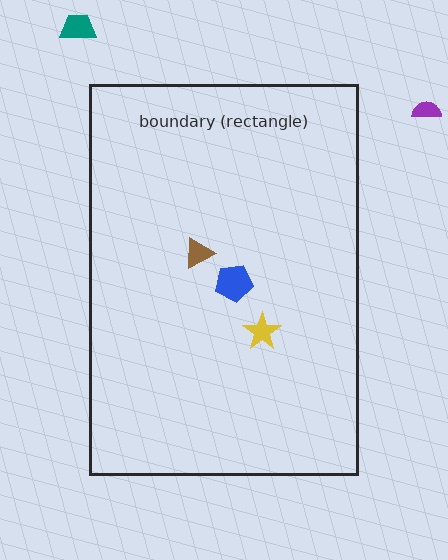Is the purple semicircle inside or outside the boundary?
Outside.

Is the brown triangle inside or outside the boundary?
Inside.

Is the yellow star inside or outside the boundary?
Inside.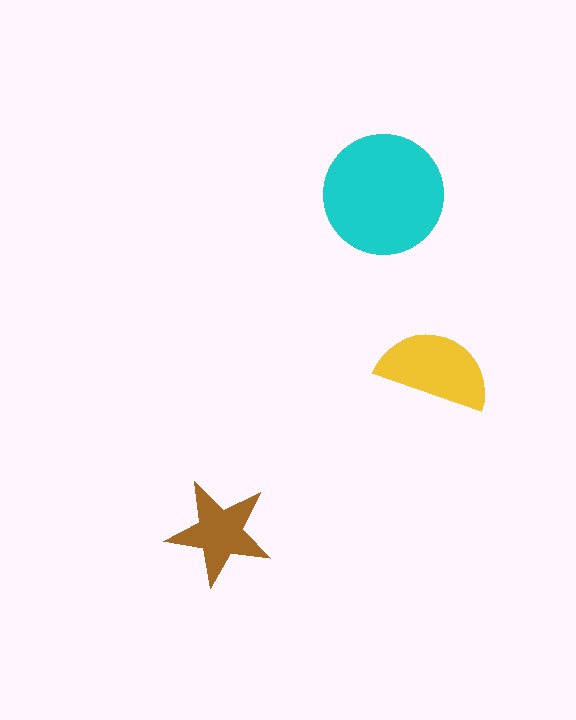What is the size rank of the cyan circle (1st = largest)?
1st.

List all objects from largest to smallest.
The cyan circle, the yellow semicircle, the brown star.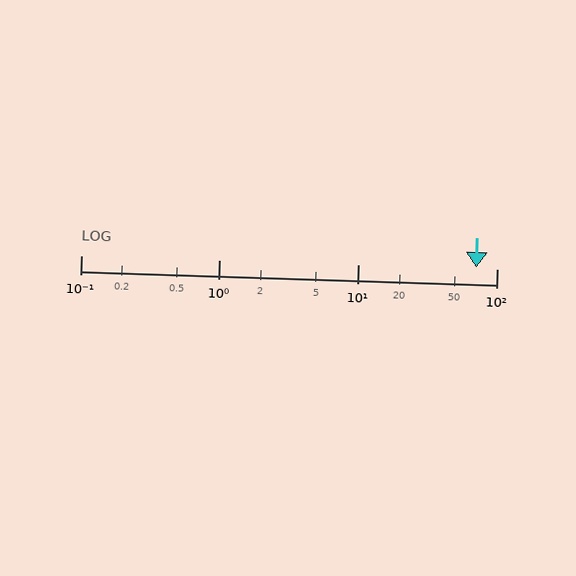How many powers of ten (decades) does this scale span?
The scale spans 3 decades, from 0.1 to 100.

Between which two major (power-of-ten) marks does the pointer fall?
The pointer is between 10 and 100.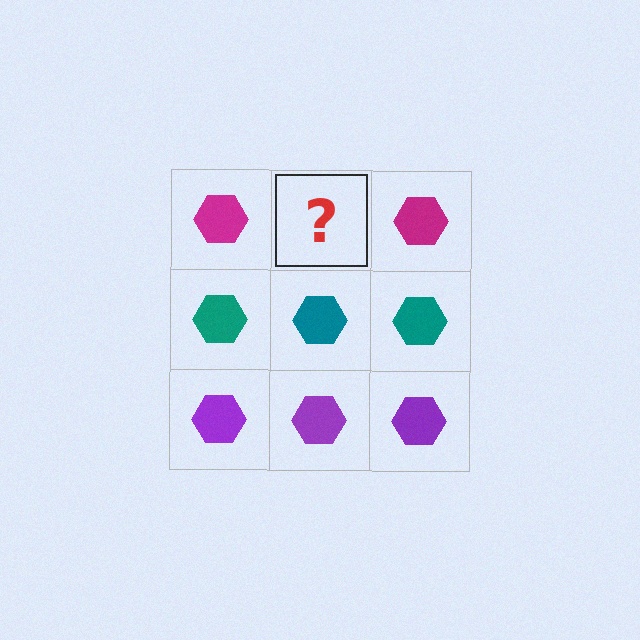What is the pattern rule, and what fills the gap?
The rule is that each row has a consistent color. The gap should be filled with a magenta hexagon.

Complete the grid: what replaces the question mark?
The question mark should be replaced with a magenta hexagon.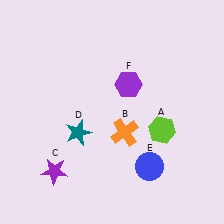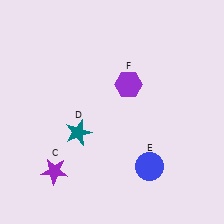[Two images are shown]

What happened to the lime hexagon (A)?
The lime hexagon (A) was removed in Image 2. It was in the bottom-right area of Image 1.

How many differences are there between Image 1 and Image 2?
There are 2 differences between the two images.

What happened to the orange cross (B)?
The orange cross (B) was removed in Image 2. It was in the bottom-right area of Image 1.